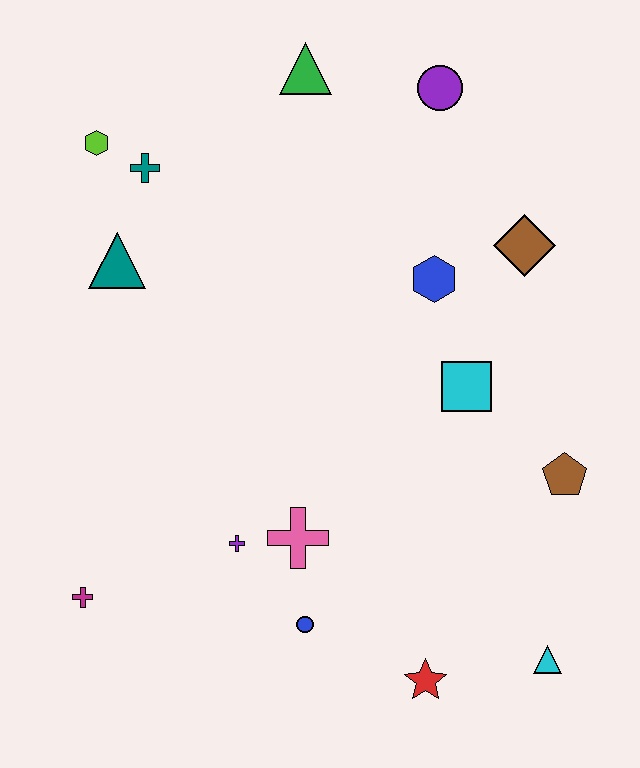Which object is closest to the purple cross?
The pink cross is closest to the purple cross.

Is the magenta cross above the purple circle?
No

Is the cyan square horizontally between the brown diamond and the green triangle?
Yes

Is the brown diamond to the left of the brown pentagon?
Yes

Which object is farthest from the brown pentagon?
The lime hexagon is farthest from the brown pentagon.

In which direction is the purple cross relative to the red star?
The purple cross is to the left of the red star.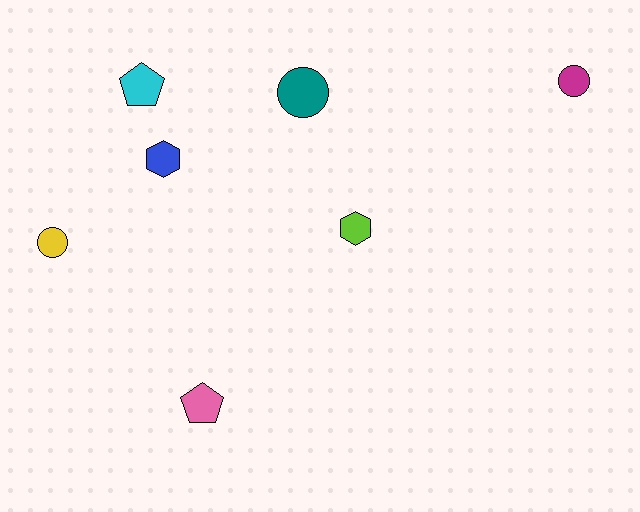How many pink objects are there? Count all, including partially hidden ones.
There is 1 pink object.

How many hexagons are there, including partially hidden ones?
There are 2 hexagons.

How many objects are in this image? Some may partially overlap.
There are 7 objects.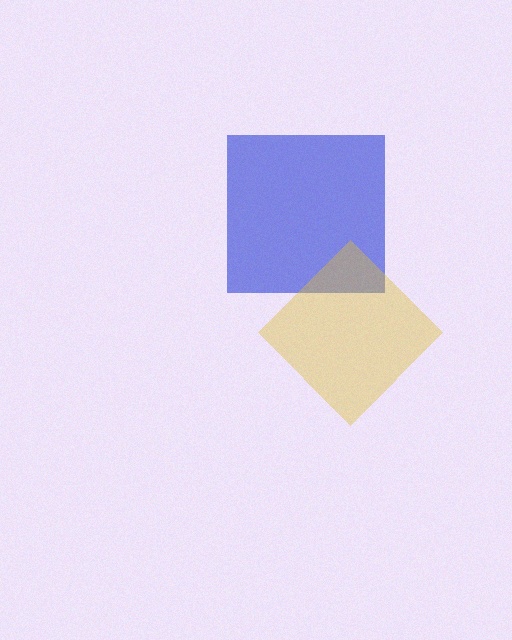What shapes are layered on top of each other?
The layered shapes are: a blue square, a yellow diamond.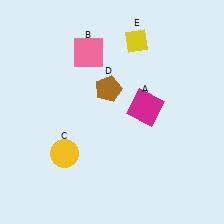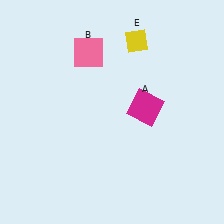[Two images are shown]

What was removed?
The yellow circle (C), the brown pentagon (D) were removed in Image 2.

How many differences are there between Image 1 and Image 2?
There are 2 differences between the two images.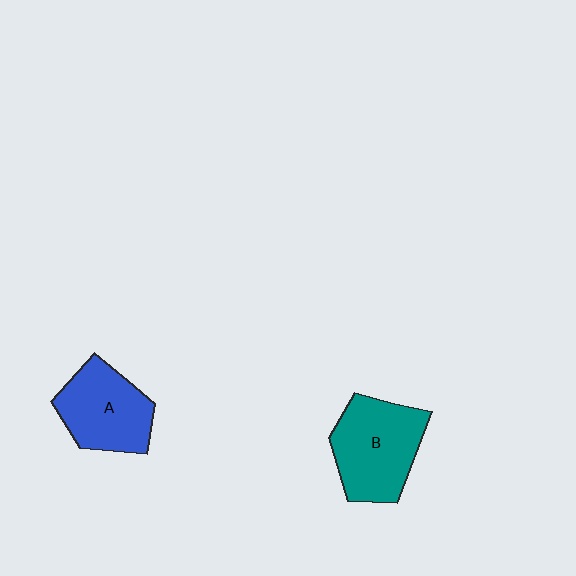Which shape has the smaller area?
Shape A (blue).